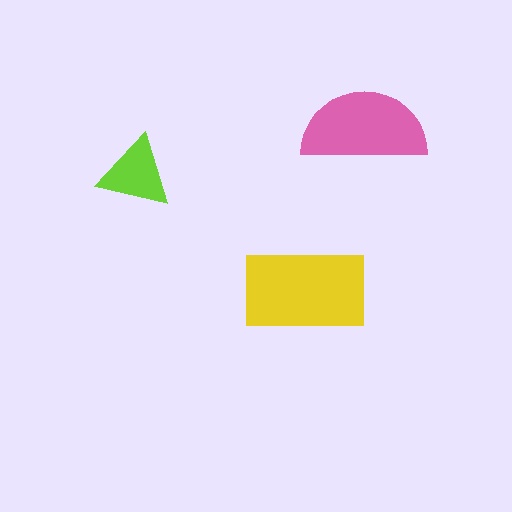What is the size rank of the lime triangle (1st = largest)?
3rd.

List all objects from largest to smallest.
The yellow rectangle, the pink semicircle, the lime triangle.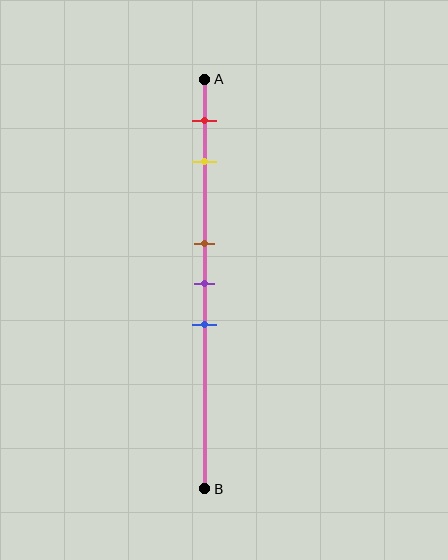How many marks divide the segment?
There are 5 marks dividing the segment.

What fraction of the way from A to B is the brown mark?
The brown mark is approximately 40% (0.4) of the way from A to B.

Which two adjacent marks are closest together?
The brown and purple marks are the closest adjacent pair.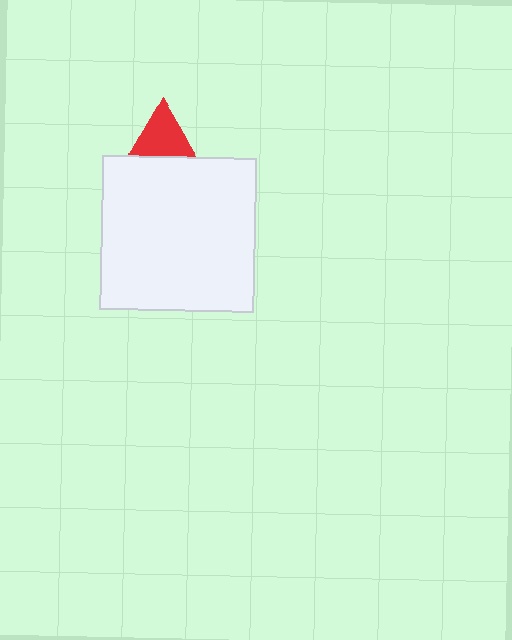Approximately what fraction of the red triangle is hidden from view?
Roughly 62% of the red triangle is hidden behind the white square.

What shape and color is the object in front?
The object in front is a white square.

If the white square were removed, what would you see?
You would see the complete red triangle.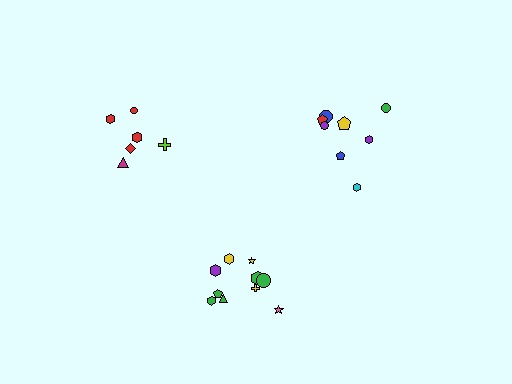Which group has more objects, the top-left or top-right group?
The top-right group.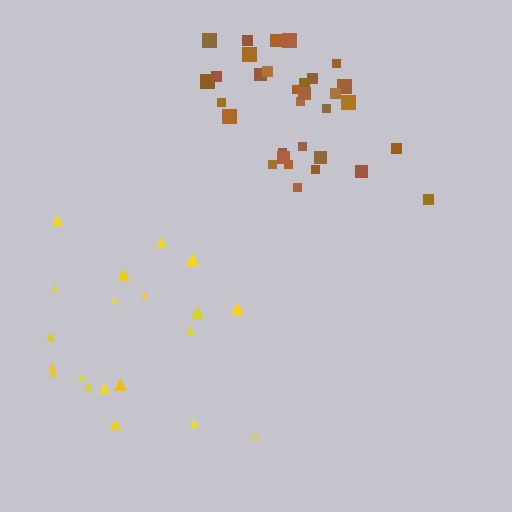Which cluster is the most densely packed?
Brown.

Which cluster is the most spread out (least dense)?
Yellow.